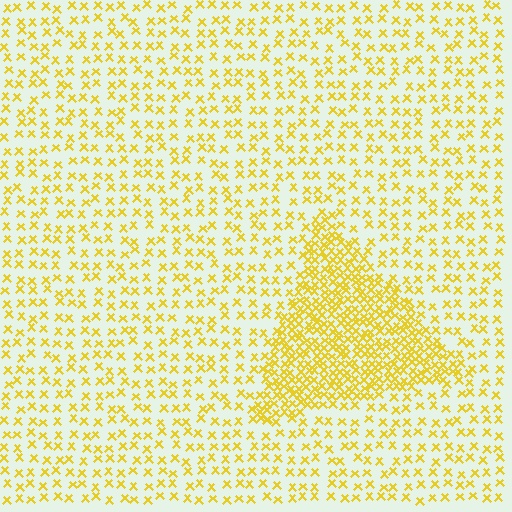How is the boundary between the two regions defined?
The boundary is defined by a change in element density (approximately 2.6x ratio). All elements are the same color, size, and shape.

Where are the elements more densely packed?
The elements are more densely packed inside the triangle boundary.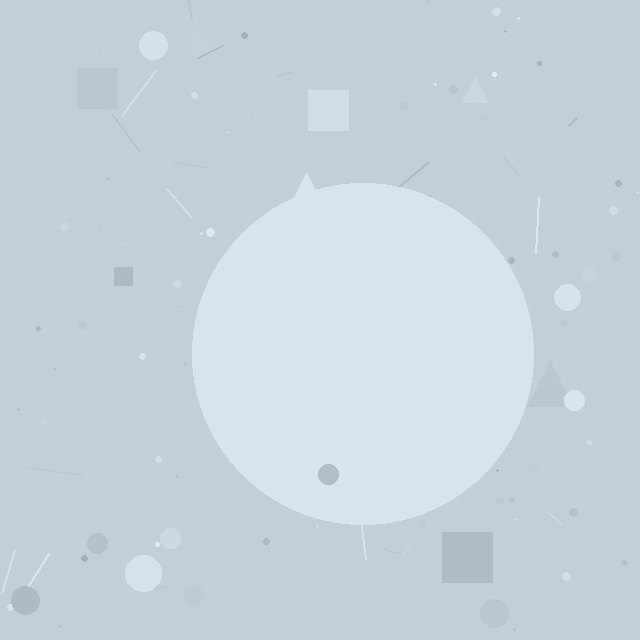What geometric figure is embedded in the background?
A circle is embedded in the background.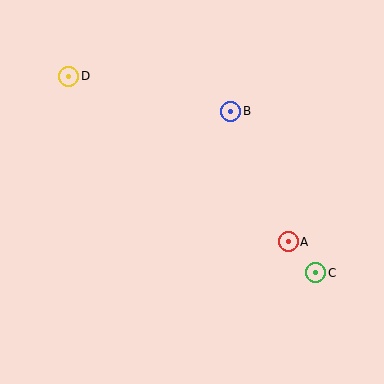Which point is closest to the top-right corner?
Point B is closest to the top-right corner.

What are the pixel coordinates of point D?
Point D is at (69, 76).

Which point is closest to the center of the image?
Point B at (231, 111) is closest to the center.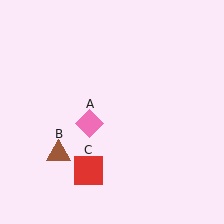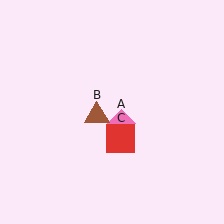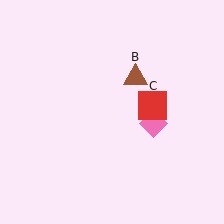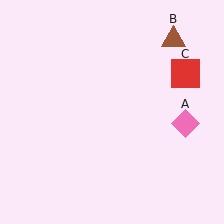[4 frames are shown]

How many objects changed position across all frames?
3 objects changed position: pink diamond (object A), brown triangle (object B), red square (object C).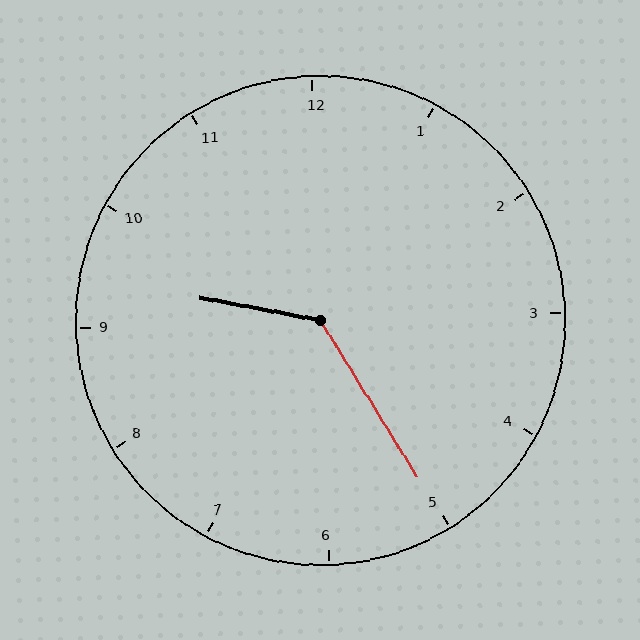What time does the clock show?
9:25.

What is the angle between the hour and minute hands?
Approximately 132 degrees.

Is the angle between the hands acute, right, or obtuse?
It is obtuse.